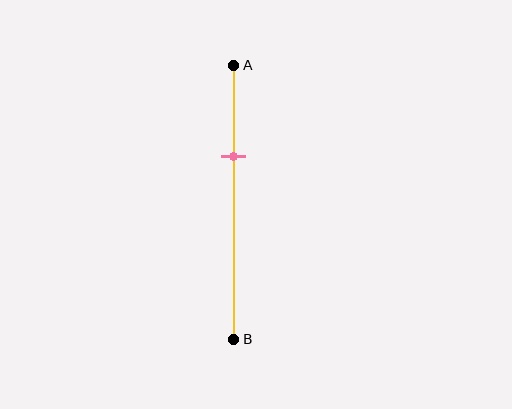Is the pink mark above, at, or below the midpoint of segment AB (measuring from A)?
The pink mark is above the midpoint of segment AB.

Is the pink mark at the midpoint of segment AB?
No, the mark is at about 35% from A, not at the 50% midpoint.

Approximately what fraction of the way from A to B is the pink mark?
The pink mark is approximately 35% of the way from A to B.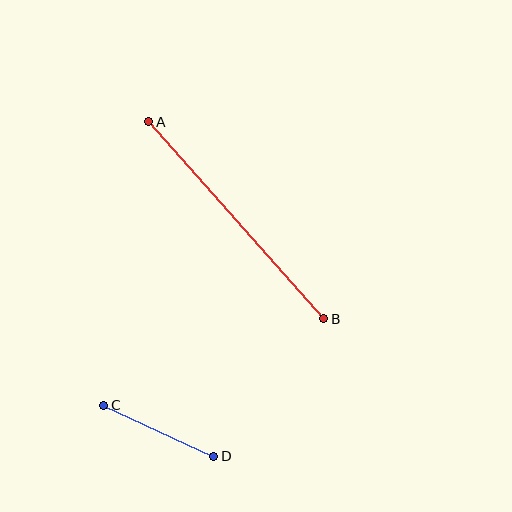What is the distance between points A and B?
The distance is approximately 264 pixels.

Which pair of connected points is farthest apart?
Points A and B are farthest apart.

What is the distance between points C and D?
The distance is approximately 121 pixels.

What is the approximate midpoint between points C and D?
The midpoint is at approximately (159, 431) pixels.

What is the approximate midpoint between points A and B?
The midpoint is at approximately (236, 220) pixels.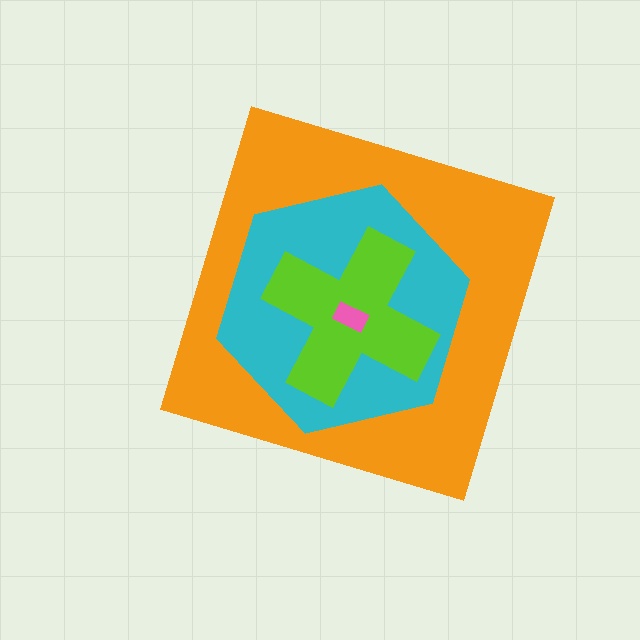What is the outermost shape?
The orange diamond.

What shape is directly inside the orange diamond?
The cyan hexagon.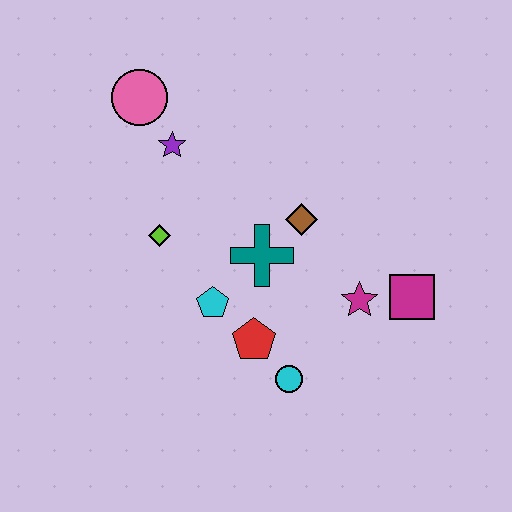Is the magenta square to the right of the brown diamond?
Yes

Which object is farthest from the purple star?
The magenta square is farthest from the purple star.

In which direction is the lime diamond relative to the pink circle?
The lime diamond is below the pink circle.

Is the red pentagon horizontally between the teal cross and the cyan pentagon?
Yes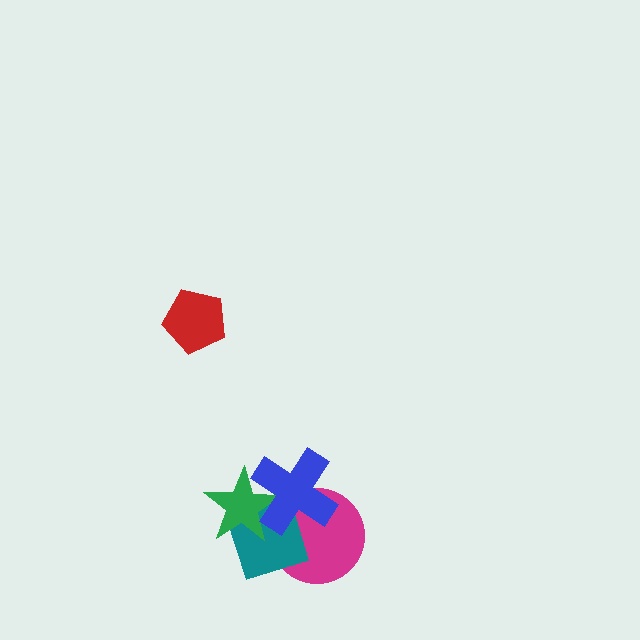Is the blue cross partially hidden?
No, no other shape covers it.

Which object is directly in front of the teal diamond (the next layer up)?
The green star is directly in front of the teal diamond.